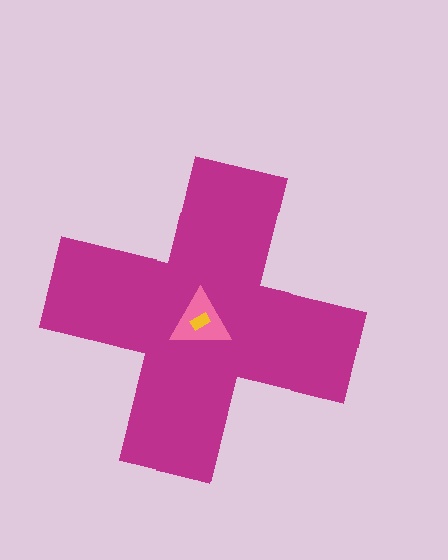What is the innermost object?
The yellow rectangle.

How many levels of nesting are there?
3.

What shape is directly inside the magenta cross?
The pink triangle.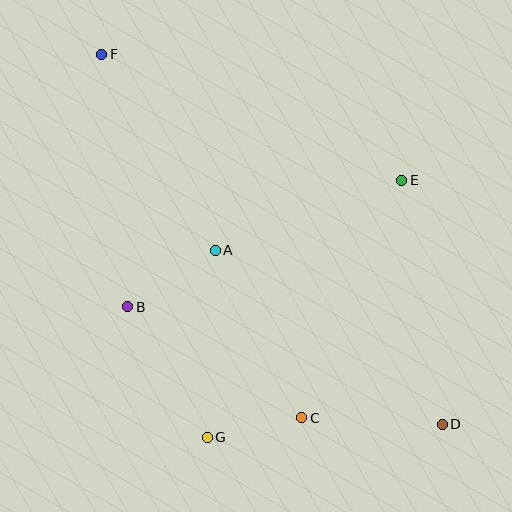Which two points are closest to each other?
Points C and G are closest to each other.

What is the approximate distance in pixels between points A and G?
The distance between A and G is approximately 187 pixels.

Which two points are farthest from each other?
Points D and F are farthest from each other.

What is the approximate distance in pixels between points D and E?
The distance between D and E is approximately 247 pixels.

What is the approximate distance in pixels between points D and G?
The distance between D and G is approximately 236 pixels.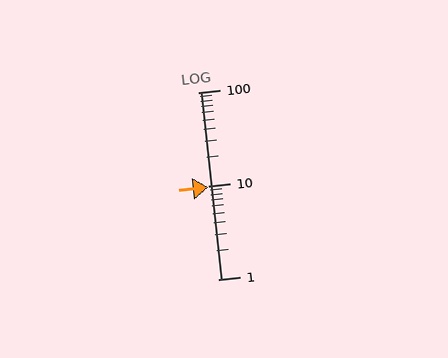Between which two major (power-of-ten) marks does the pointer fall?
The pointer is between 1 and 10.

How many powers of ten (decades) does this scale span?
The scale spans 2 decades, from 1 to 100.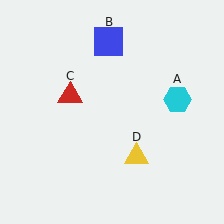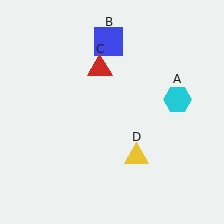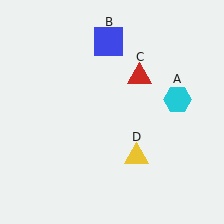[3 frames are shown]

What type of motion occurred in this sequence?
The red triangle (object C) rotated clockwise around the center of the scene.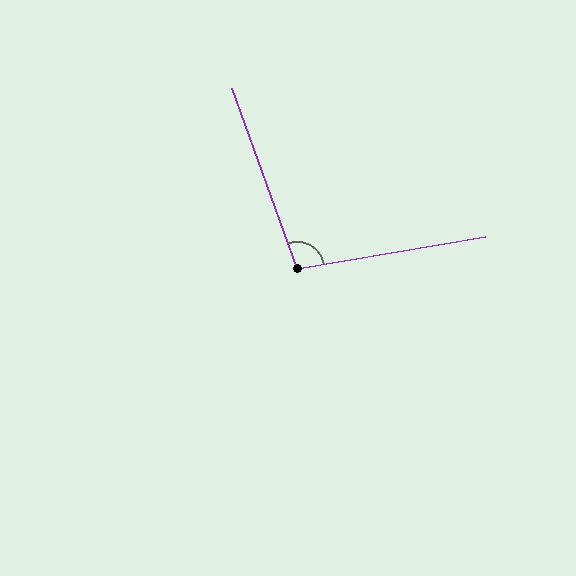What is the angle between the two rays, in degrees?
Approximately 100 degrees.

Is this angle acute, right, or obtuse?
It is obtuse.